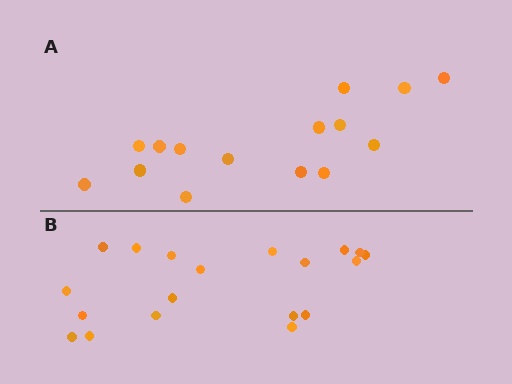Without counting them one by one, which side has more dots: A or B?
Region B (the bottom region) has more dots.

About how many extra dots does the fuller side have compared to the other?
Region B has about 4 more dots than region A.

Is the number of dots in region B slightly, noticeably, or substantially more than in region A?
Region B has noticeably more, but not dramatically so. The ratio is roughly 1.3 to 1.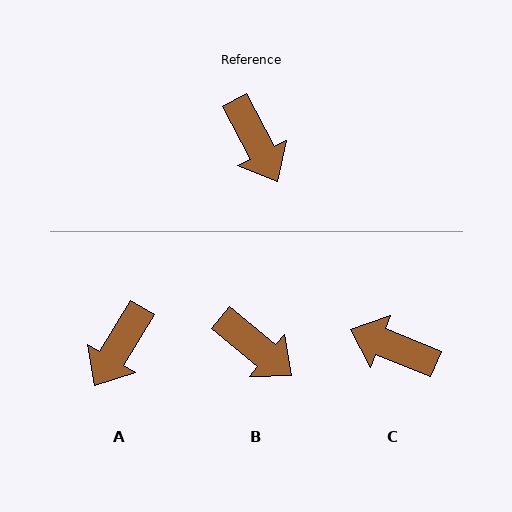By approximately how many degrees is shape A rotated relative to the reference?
Approximately 59 degrees clockwise.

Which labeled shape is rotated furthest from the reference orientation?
C, about 140 degrees away.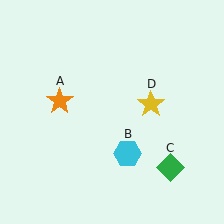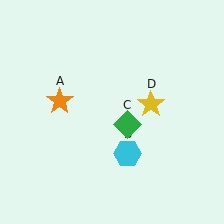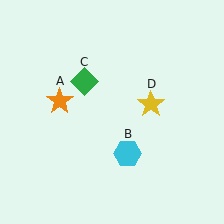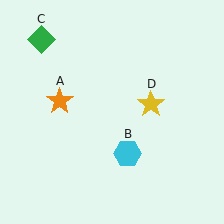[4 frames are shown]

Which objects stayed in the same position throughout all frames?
Orange star (object A) and cyan hexagon (object B) and yellow star (object D) remained stationary.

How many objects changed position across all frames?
1 object changed position: green diamond (object C).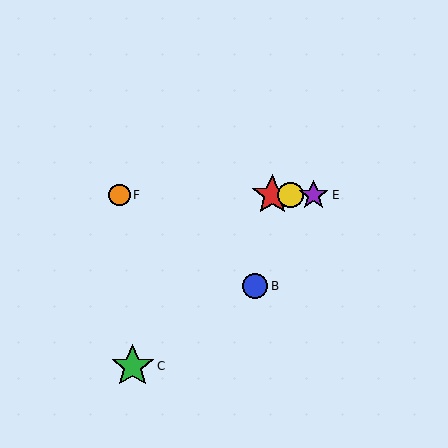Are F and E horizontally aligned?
Yes, both are at y≈195.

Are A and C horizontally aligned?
No, A is at y≈195 and C is at y≈366.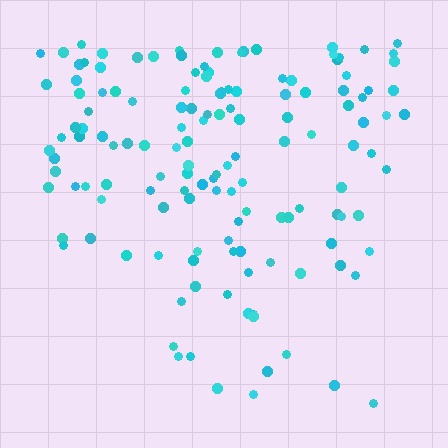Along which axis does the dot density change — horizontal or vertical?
Vertical.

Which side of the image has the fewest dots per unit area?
The bottom.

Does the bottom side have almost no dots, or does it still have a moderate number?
Still a moderate number, just noticeably fewer than the top.